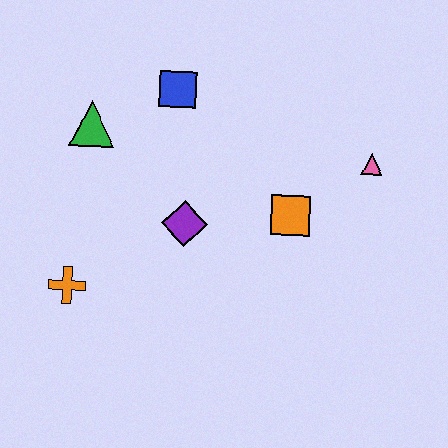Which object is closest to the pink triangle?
The orange square is closest to the pink triangle.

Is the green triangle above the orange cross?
Yes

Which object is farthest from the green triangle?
The pink triangle is farthest from the green triangle.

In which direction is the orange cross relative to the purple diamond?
The orange cross is to the left of the purple diamond.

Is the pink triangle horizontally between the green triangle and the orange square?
No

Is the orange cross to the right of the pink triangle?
No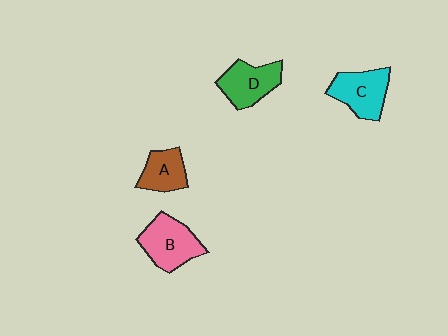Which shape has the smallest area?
Shape A (brown).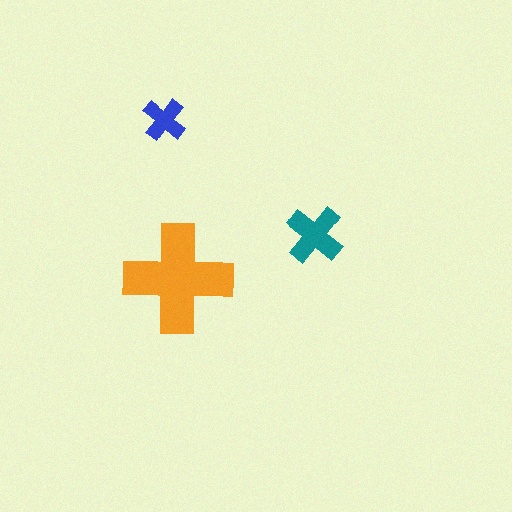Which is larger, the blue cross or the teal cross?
The teal one.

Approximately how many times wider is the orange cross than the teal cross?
About 2 times wider.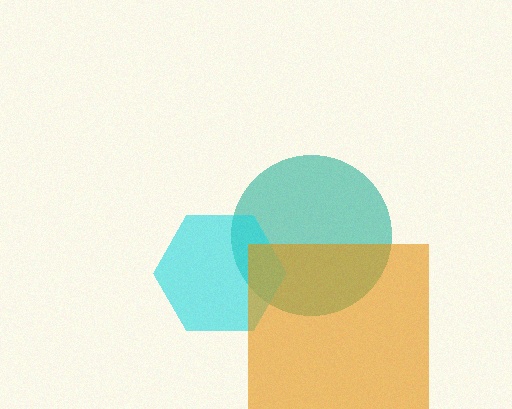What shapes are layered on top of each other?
The layered shapes are: a teal circle, a cyan hexagon, an orange square.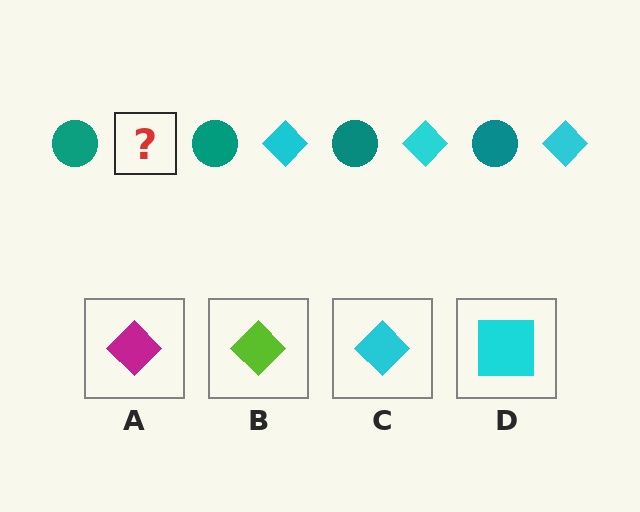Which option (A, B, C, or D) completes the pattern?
C.